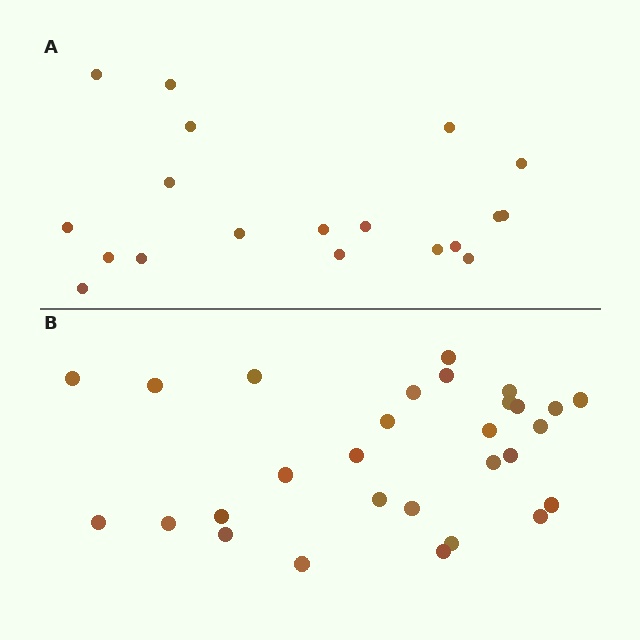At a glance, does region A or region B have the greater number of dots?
Region B (the bottom region) has more dots.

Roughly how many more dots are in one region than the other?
Region B has roughly 10 or so more dots than region A.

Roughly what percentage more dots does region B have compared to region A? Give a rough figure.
About 55% more.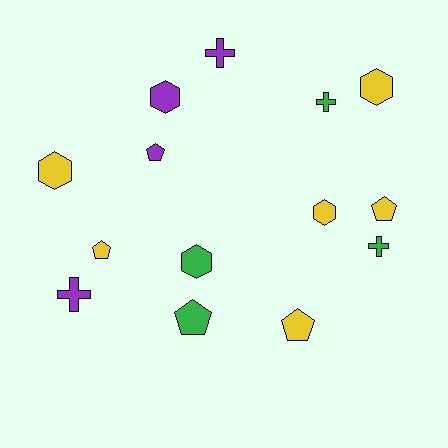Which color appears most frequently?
Yellow, with 6 objects.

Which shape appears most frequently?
Pentagon, with 5 objects.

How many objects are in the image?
There are 14 objects.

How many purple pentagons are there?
There is 1 purple pentagon.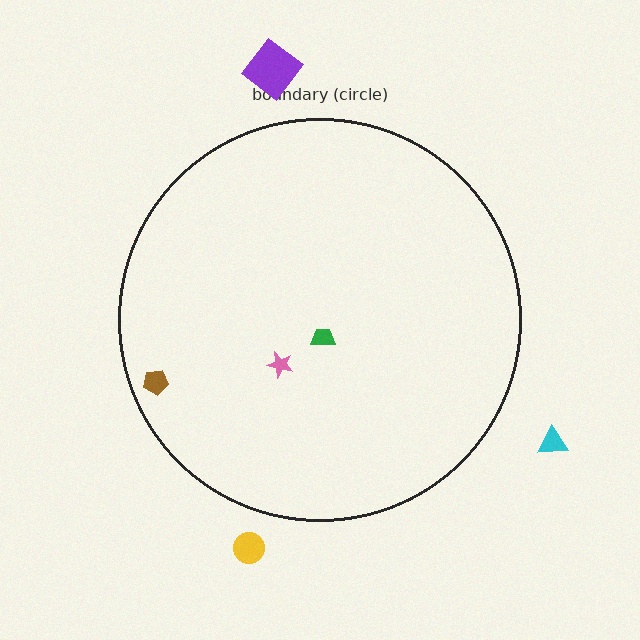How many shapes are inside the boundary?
3 inside, 3 outside.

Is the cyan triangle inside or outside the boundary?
Outside.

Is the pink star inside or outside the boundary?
Inside.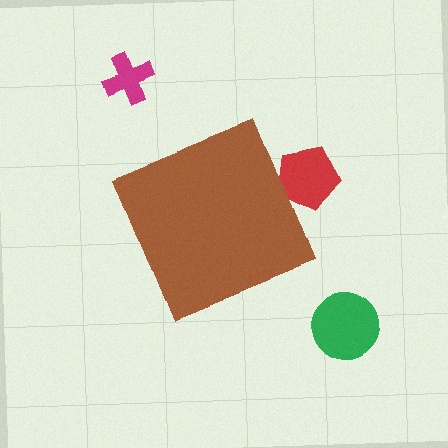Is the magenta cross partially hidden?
No, the magenta cross is fully visible.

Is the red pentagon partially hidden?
Yes, the red pentagon is partially hidden behind the brown diamond.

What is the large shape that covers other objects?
A brown diamond.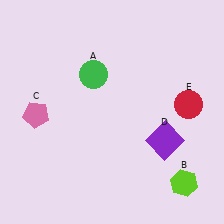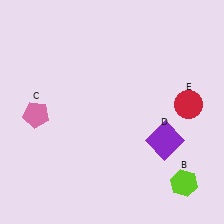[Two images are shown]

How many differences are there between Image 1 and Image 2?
There is 1 difference between the two images.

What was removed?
The green circle (A) was removed in Image 2.